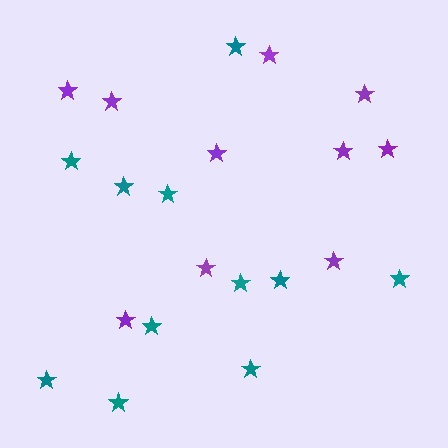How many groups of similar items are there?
There are 2 groups: one group of teal stars (11) and one group of purple stars (10).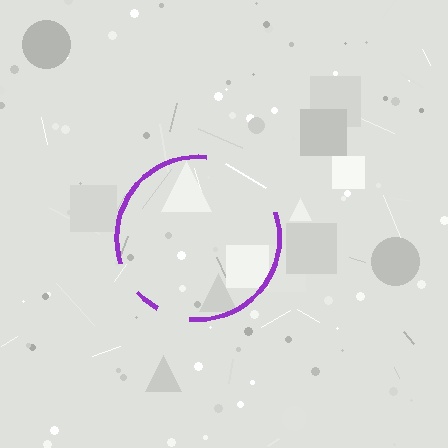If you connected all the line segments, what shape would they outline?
They would outline a circle.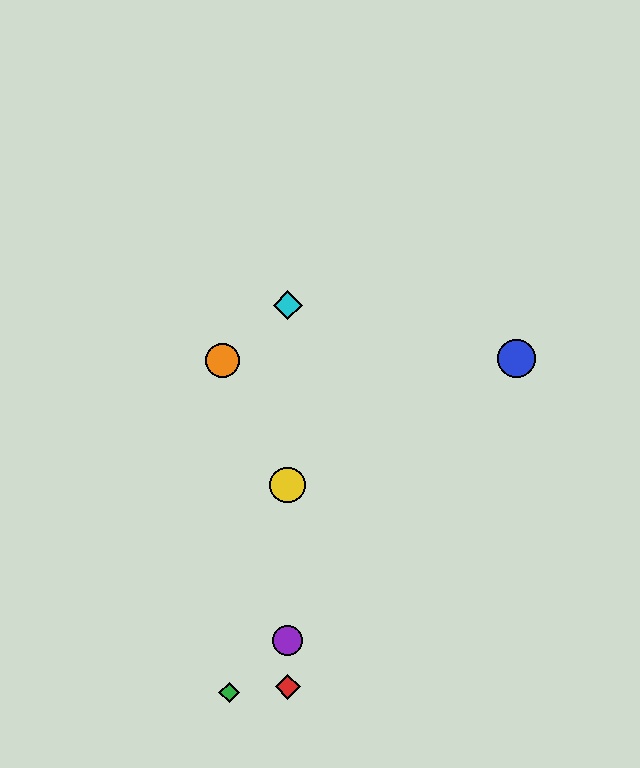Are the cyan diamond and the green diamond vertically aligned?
No, the cyan diamond is at x≈288 and the green diamond is at x≈229.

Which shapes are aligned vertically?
The red diamond, the yellow circle, the purple circle, the cyan diamond are aligned vertically.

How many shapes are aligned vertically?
4 shapes (the red diamond, the yellow circle, the purple circle, the cyan diamond) are aligned vertically.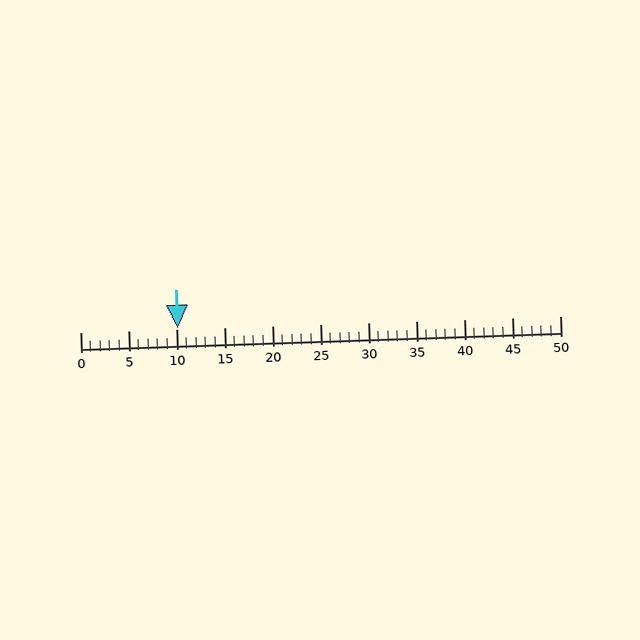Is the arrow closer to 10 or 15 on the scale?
The arrow is closer to 10.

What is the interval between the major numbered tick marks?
The major tick marks are spaced 5 units apart.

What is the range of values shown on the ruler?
The ruler shows values from 0 to 50.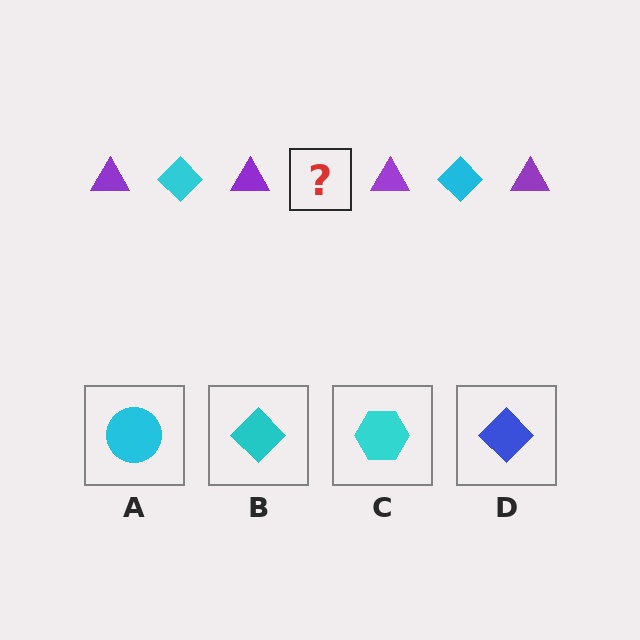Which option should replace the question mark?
Option B.